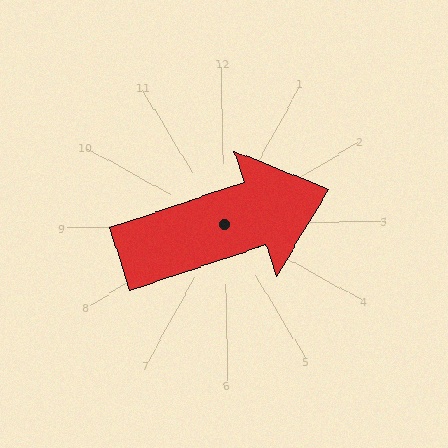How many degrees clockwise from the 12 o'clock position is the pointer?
Approximately 73 degrees.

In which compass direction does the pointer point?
East.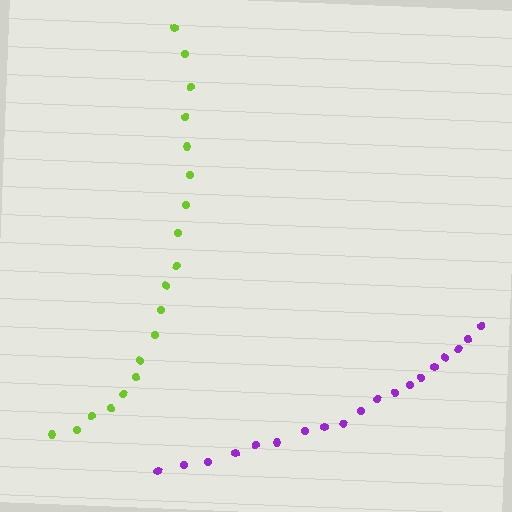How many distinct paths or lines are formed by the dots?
There are 2 distinct paths.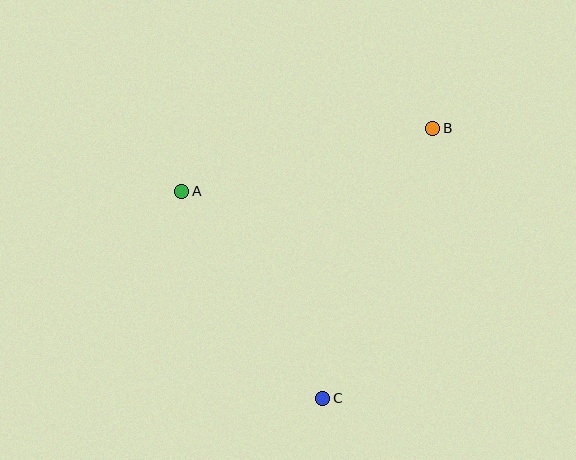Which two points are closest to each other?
Points A and C are closest to each other.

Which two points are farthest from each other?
Points B and C are farthest from each other.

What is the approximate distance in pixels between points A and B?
The distance between A and B is approximately 259 pixels.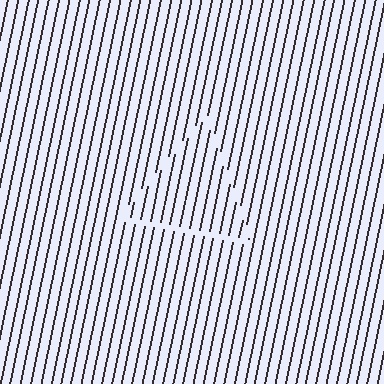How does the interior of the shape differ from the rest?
The interior of the shape contains the same grating, shifted by half a period — the contour is defined by the phase discontinuity where line-ends from the inner and outer gratings abut.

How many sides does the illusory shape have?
3 sides — the line-ends trace a triangle.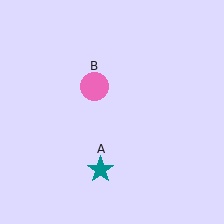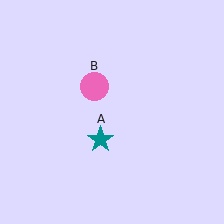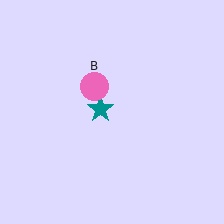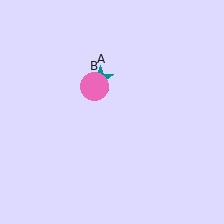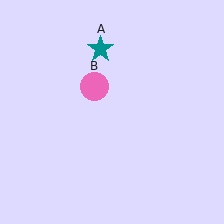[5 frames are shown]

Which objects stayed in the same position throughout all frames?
Pink circle (object B) remained stationary.